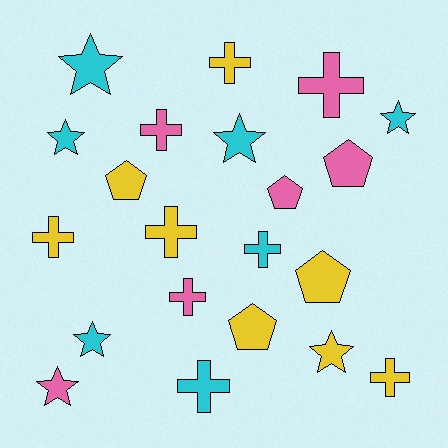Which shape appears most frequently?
Cross, with 9 objects.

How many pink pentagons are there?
There are 2 pink pentagons.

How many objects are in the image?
There are 21 objects.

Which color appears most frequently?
Yellow, with 8 objects.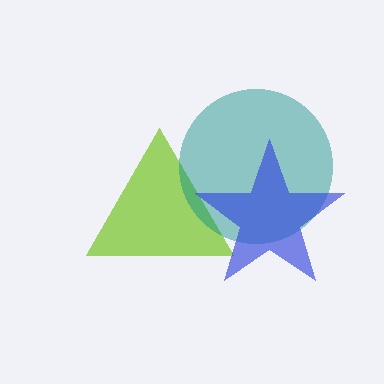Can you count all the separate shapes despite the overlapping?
Yes, there are 3 separate shapes.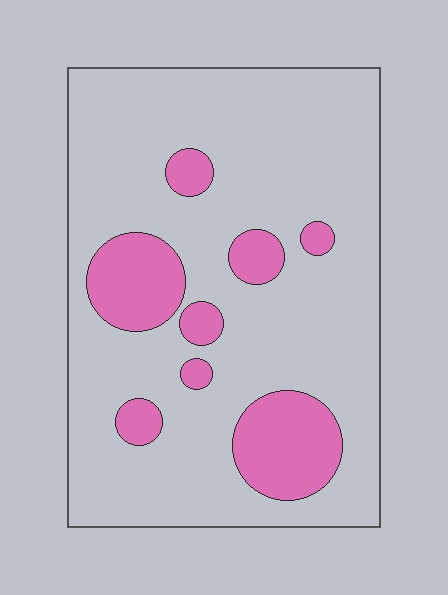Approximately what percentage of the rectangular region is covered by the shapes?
Approximately 20%.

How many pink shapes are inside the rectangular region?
8.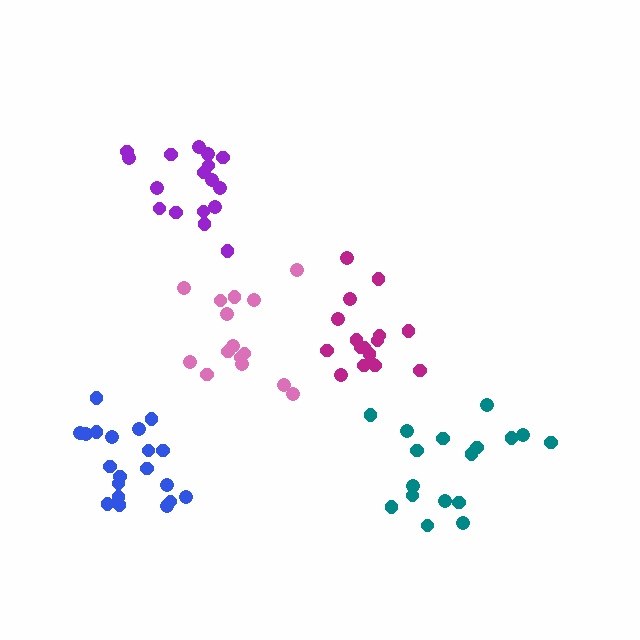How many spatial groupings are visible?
There are 5 spatial groupings.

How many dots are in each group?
Group 1: 17 dots, Group 2: 17 dots, Group 3: 15 dots, Group 4: 17 dots, Group 5: 20 dots (86 total).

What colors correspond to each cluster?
The clusters are colored: magenta, purple, pink, teal, blue.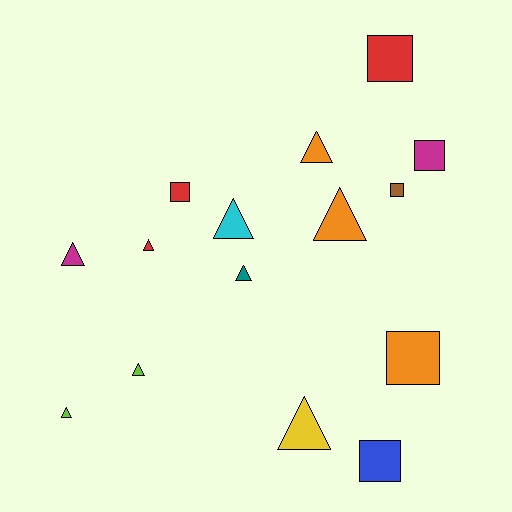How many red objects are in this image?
There are 3 red objects.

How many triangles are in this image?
There are 9 triangles.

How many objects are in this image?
There are 15 objects.